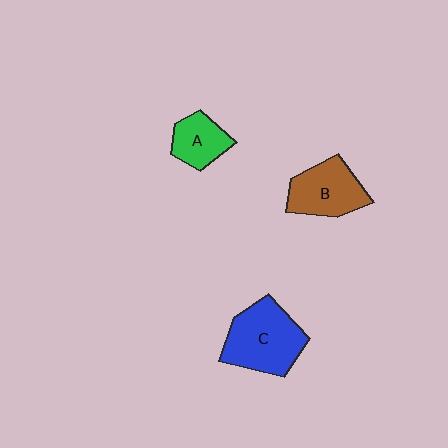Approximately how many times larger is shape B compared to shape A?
Approximately 1.5 times.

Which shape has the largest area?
Shape C (blue).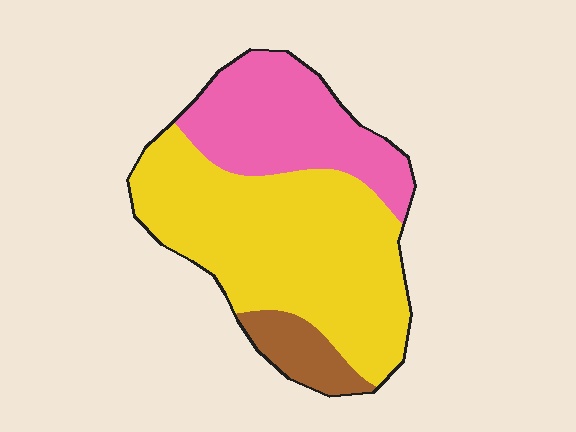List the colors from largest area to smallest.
From largest to smallest: yellow, pink, brown.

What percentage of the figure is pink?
Pink takes up about one third (1/3) of the figure.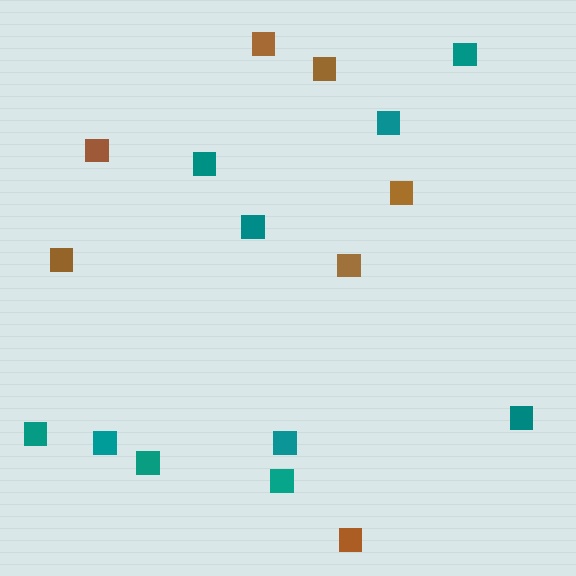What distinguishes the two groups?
There are 2 groups: one group of teal squares (10) and one group of brown squares (7).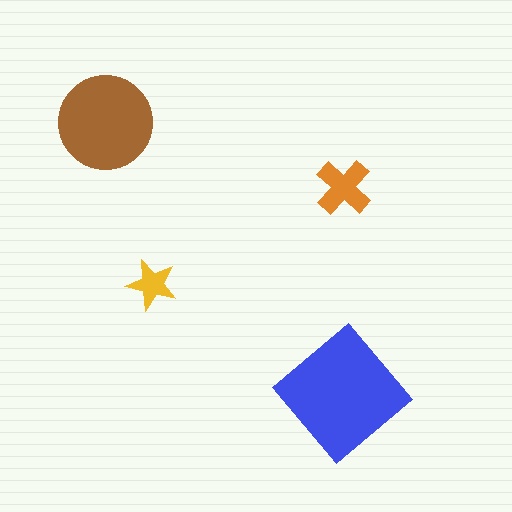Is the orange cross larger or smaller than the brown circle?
Smaller.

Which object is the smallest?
The yellow star.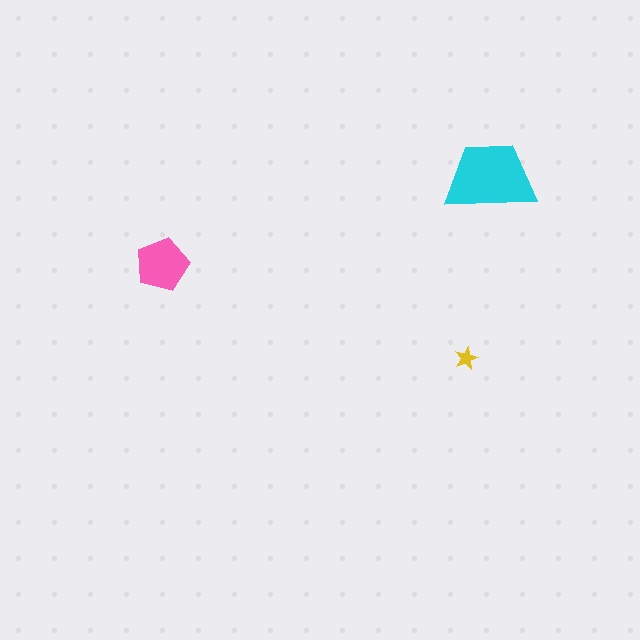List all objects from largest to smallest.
The cyan trapezoid, the pink pentagon, the yellow star.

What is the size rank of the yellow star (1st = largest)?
3rd.